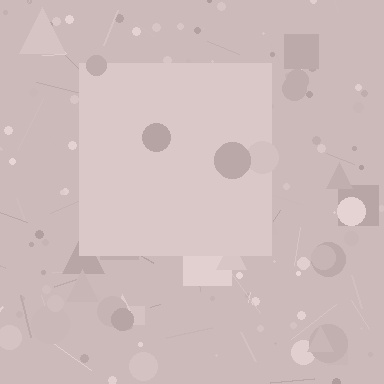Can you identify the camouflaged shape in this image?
The camouflaged shape is a square.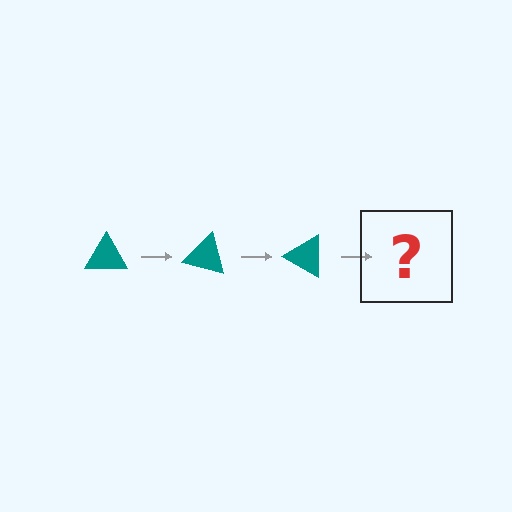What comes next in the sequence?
The next element should be a teal triangle rotated 45 degrees.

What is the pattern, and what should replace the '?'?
The pattern is that the triangle rotates 15 degrees each step. The '?' should be a teal triangle rotated 45 degrees.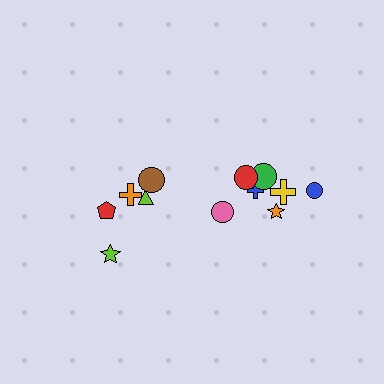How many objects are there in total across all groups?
There are 12 objects.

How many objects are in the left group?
There are 5 objects.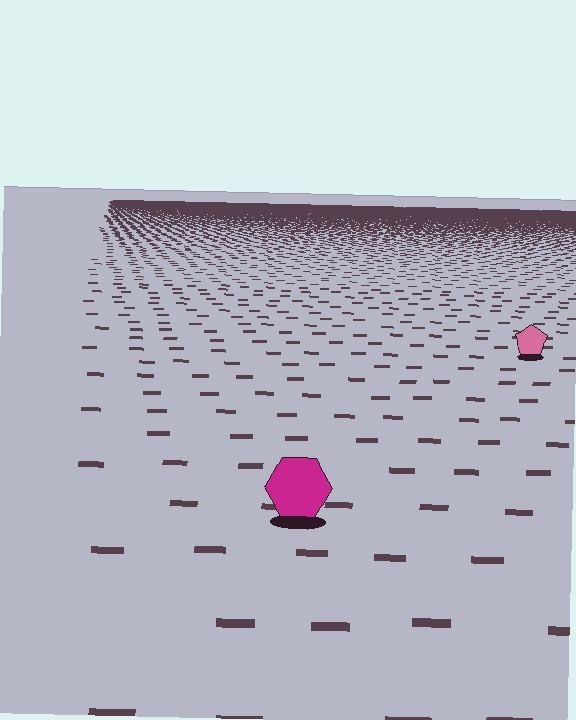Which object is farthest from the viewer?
The pink pentagon is farthest from the viewer. It appears smaller and the ground texture around it is denser.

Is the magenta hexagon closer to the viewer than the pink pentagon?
Yes. The magenta hexagon is closer — you can tell from the texture gradient: the ground texture is coarser near it.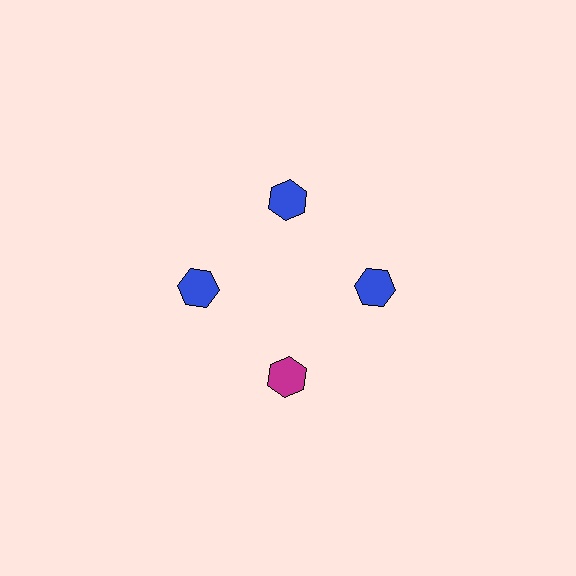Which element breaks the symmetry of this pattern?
The magenta hexagon at roughly the 6 o'clock position breaks the symmetry. All other shapes are blue hexagons.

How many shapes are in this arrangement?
There are 4 shapes arranged in a ring pattern.